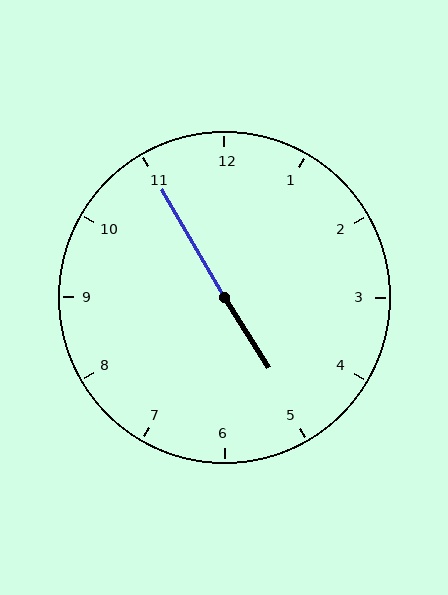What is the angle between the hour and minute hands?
Approximately 178 degrees.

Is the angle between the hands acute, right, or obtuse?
It is obtuse.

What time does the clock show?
4:55.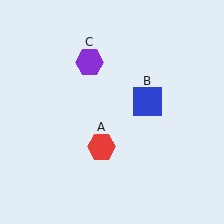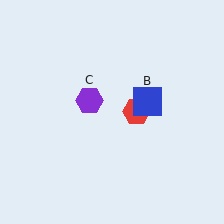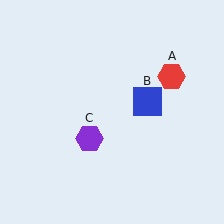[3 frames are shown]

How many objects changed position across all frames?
2 objects changed position: red hexagon (object A), purple hexagon (object C).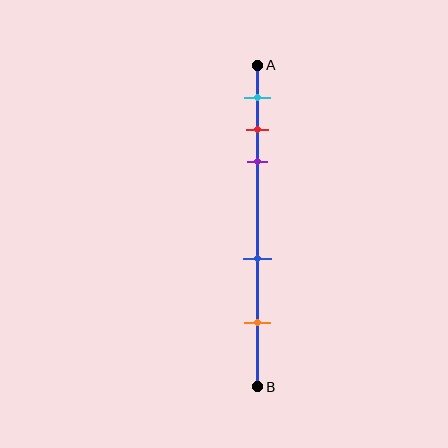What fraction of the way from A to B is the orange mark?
The orange mark is approximately 80% (0.8) of the way from A to B.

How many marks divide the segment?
There are 5 marks dividing the segment.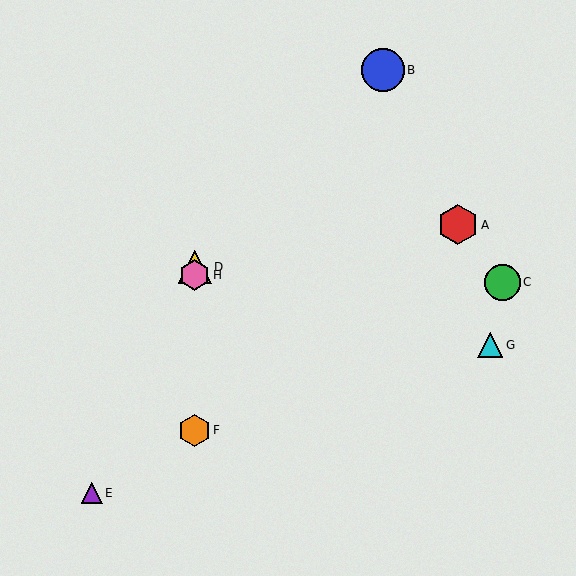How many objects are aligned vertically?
3 objects (D, F, H) are aligned vertically.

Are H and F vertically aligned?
Yes, both are at x≈195.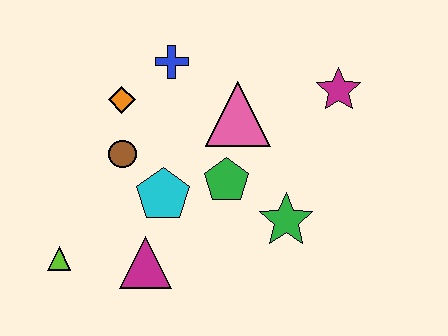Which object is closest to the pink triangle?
The green pentagon is closest to the pink triangle.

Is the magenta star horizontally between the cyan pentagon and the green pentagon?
No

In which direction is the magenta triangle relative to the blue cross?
The magenta triangle is below the blue cross.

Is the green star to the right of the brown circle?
Yes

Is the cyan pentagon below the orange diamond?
Yes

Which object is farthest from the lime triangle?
The magenta star is farthest from the lime triangle.